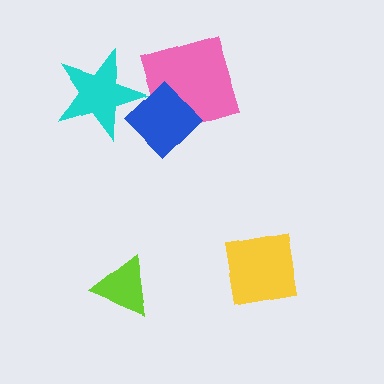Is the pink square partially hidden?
Yes, it is partially covered by another shape.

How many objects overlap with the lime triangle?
0 objects overlap with the lime triangle.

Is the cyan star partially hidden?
Yes, it is partially covered by another shape.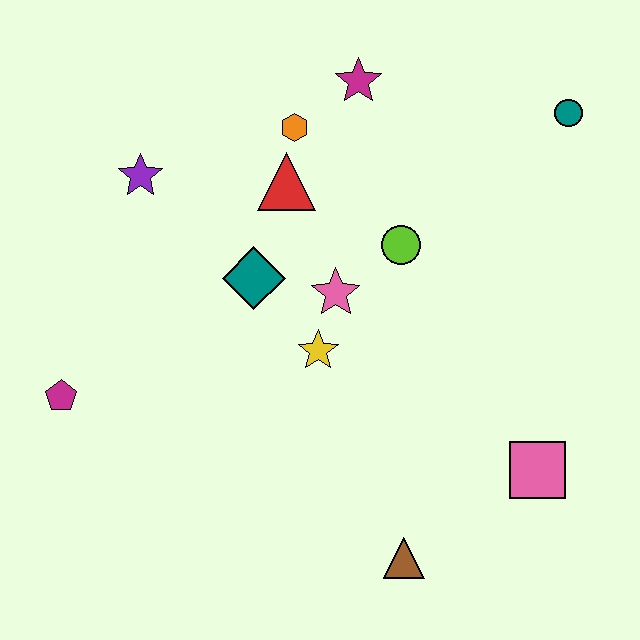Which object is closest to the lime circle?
The pink star is closest to the lime circle.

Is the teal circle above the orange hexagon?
Yes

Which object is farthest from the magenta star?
The brown triangle is farthest from the magenta star.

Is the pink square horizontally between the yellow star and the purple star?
No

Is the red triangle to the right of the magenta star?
No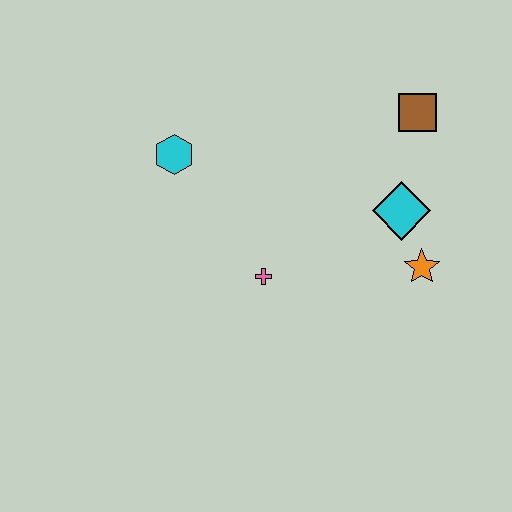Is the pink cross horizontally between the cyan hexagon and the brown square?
Yes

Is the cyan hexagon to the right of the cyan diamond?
No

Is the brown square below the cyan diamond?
No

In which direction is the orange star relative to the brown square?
The orange star is below the brown square.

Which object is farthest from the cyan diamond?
The cyan hexagon is farthest from the cyan diamond.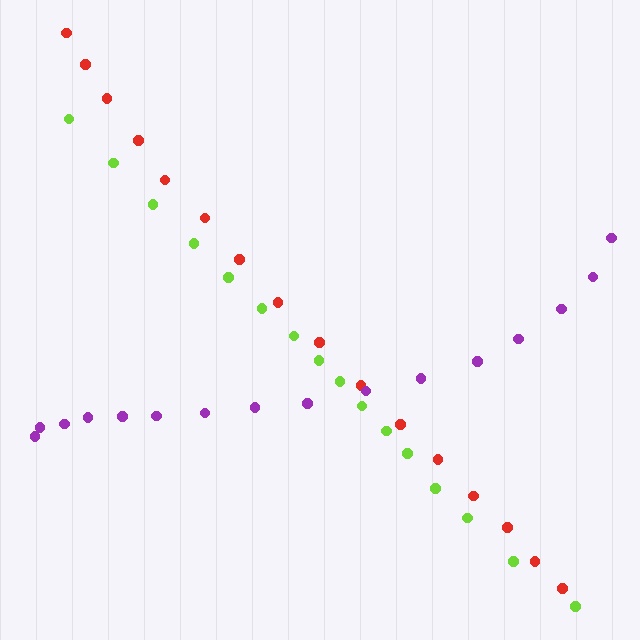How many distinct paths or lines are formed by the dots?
There are 3 distinct paths.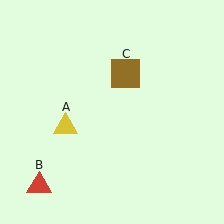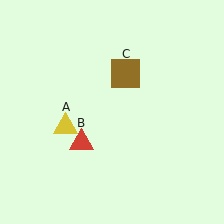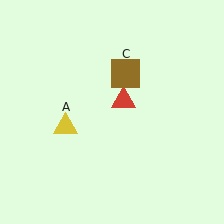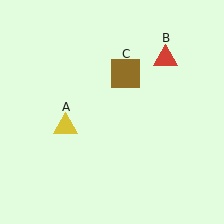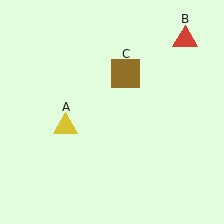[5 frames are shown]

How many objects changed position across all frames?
1 object changed position: red triangle (object B).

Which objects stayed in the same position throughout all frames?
Yellow triangle (object A) and brown square (object C) remained stationary.